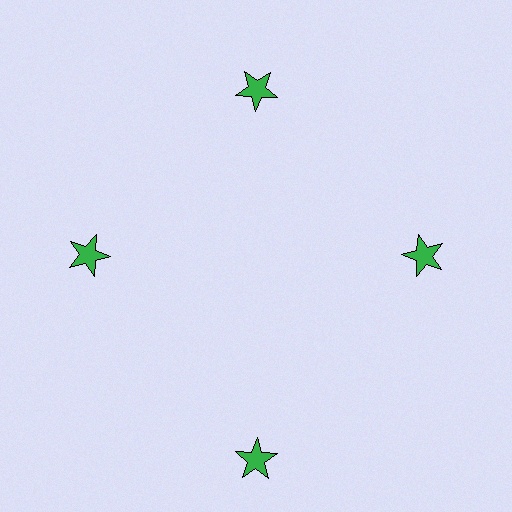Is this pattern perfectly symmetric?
No. The 4 green stars are arranged in a ring, but one element near the 6 o'clock position is pushed outward from the center, breaking the 4-fold rotational symmetry.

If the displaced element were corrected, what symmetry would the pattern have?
It would have 4-fold rotational symmetry — the pattern would map onto itself every 90 degrees.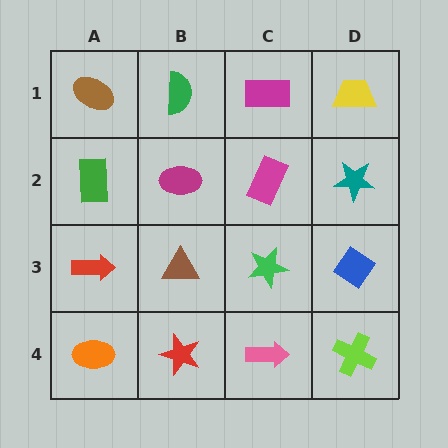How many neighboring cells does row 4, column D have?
2.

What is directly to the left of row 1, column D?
A magenta rectangle.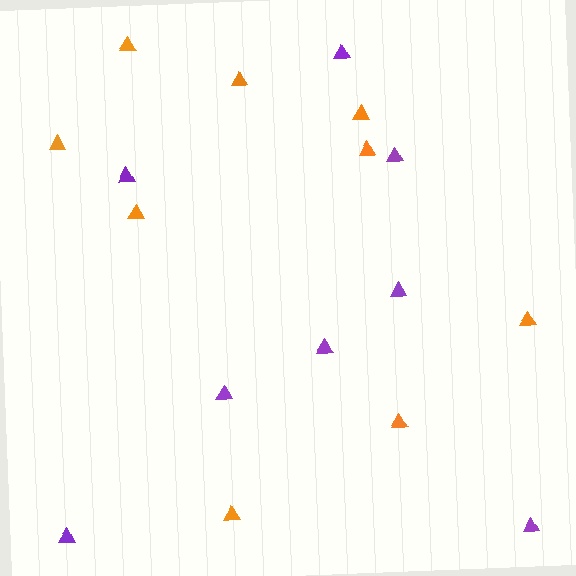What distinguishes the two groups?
There are 2 groups: one group of orange triangles (9) and one group of purple triangles (8).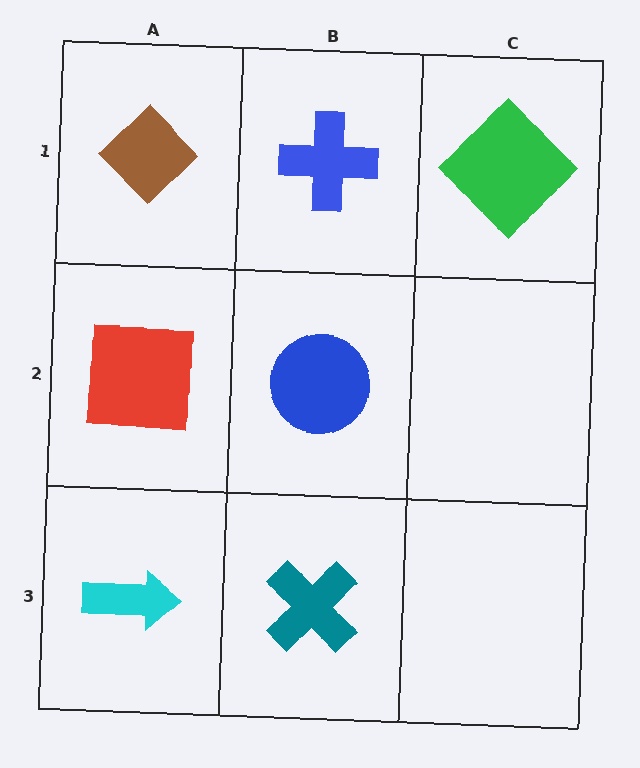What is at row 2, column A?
A red square.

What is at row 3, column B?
A teal cross.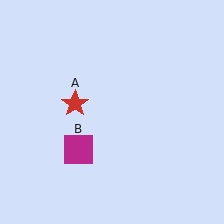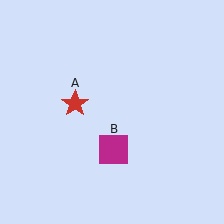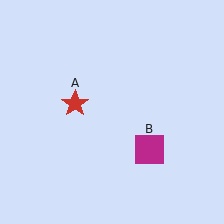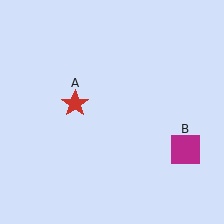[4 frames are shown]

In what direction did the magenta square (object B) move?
The magenta square (object B) moved right.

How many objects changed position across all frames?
1 object changed position: magenta square (object B).